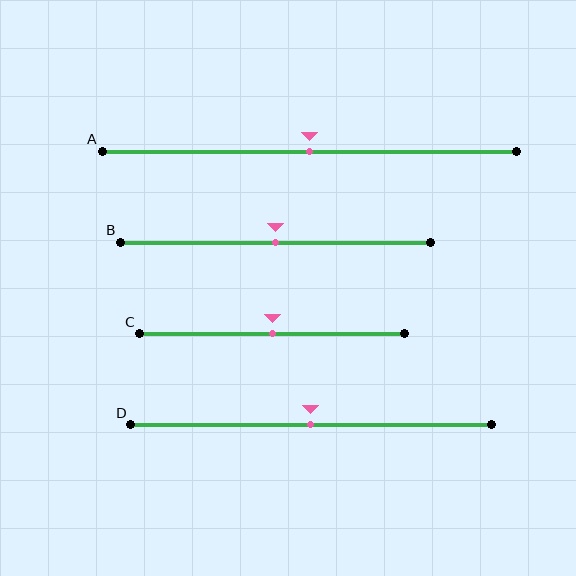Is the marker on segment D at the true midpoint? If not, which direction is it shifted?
Yes, the marker on segment D is at the true midpoint.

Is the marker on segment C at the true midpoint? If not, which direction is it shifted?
Yes, the marker on segment C is at the true midpoint.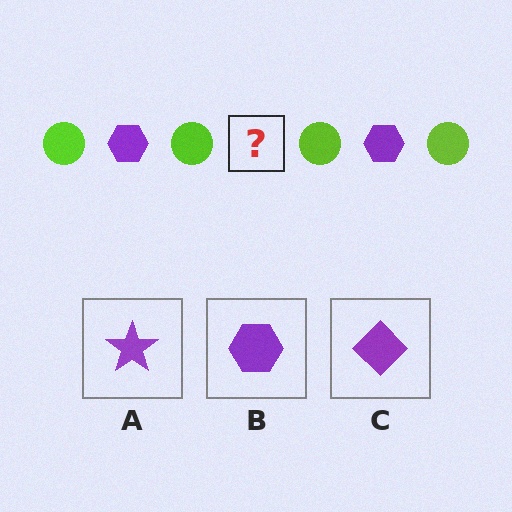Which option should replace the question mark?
Option B.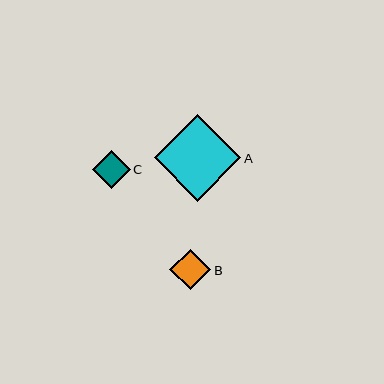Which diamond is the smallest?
Diamond C is the smallest with a size of approximately 38 pixels.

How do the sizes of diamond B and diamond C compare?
Diamond B and diamond C are approximately the same size.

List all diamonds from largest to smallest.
From largest to smallest: A, B, C.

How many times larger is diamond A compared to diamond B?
Diamond A is approximately 2.1 times the size of diamond B.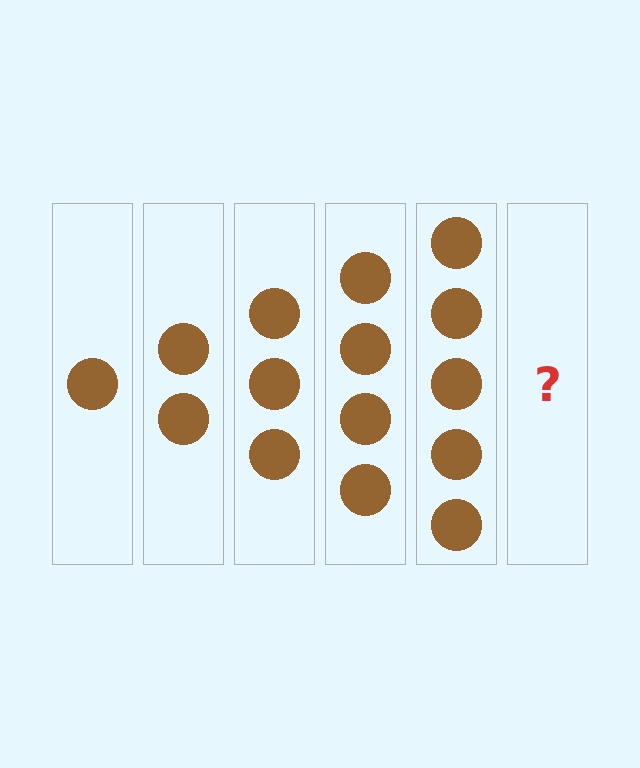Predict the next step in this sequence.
The next step is 6 circles.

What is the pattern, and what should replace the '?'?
The pattern is that each step adds one more circle. The '?' should be 6 circles.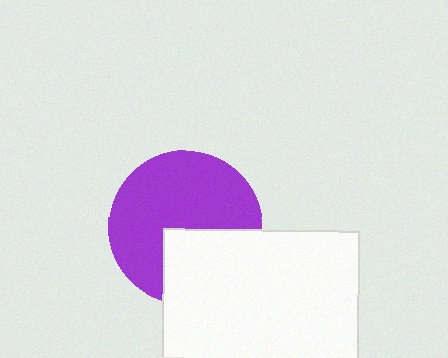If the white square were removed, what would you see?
You would see the complete purple circle.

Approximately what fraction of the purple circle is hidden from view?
Roughly 33% of the purple circle is hidden behind the white square.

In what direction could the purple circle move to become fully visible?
The purple circle could move up. That would shift it out from behind the white square entirely.